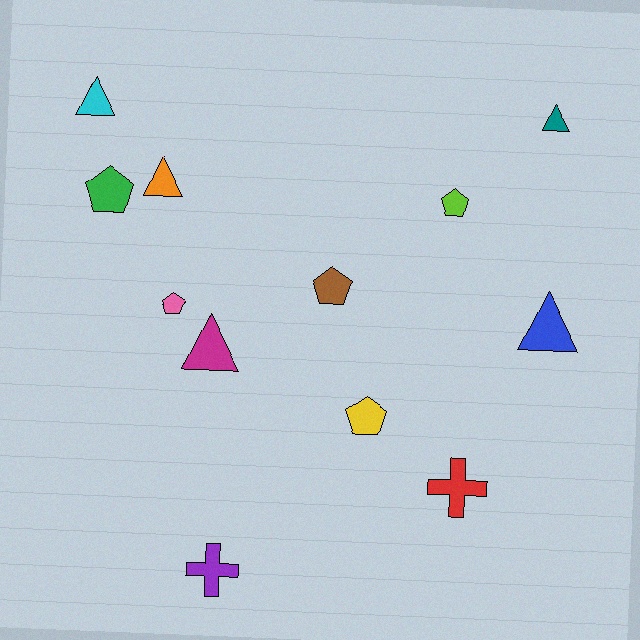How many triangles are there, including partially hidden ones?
There are 5 triangles.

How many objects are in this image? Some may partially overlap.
There are 12 objects.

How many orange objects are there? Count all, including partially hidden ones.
There is 1 orange object.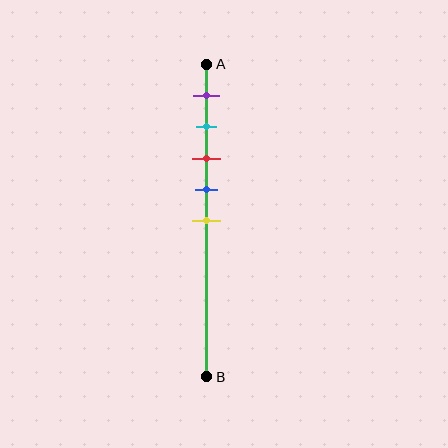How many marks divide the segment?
There are 5 marks dividing the segment.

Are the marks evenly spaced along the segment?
Yes, the marks are approximately evenly spaced.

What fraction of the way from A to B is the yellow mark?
The yellow mark is approximately 50% (0.5) of the way from A to B.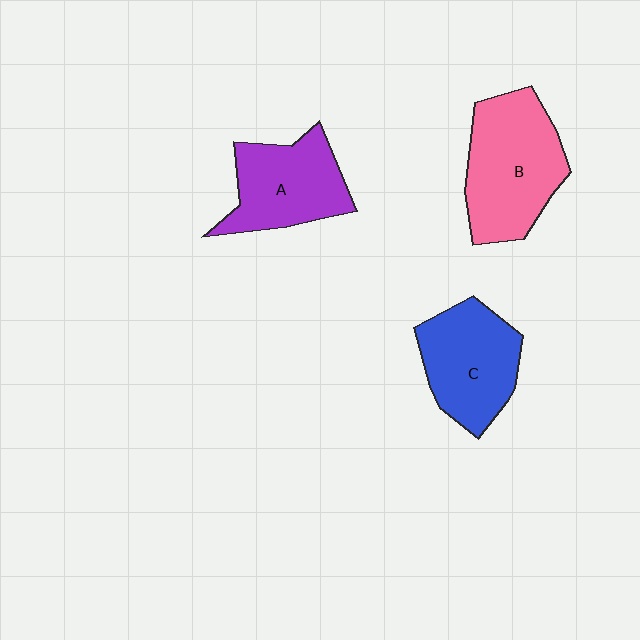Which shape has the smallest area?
Shape A (purple).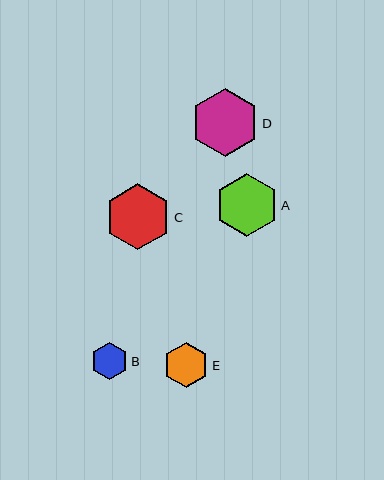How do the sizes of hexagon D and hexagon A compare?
Hexagon D and hexagon A are approximately the same size.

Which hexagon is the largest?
Hexagon D is the largest with a size of approximately 68 pixels.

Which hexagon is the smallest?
Hexagon B is the smallest with a size of approximately 36 pixels.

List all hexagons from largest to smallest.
From largest to smallest: D, C, A, E, B.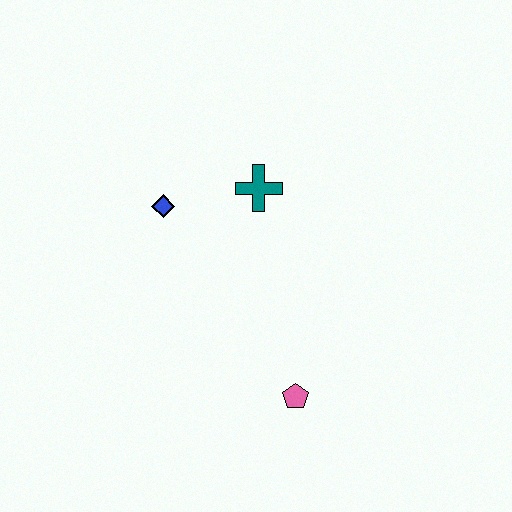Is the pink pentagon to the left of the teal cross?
No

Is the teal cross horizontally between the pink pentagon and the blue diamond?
Yes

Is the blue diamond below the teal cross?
Yes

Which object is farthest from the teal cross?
The pink pentagon is farthest from the teal cross.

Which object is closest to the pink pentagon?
The teal cross is closest to the pink pentagon.